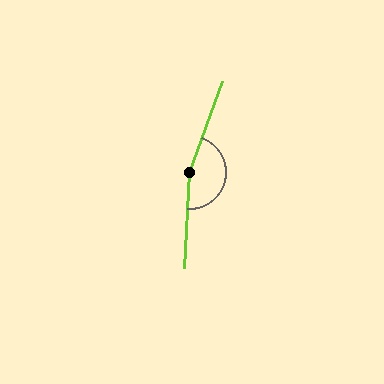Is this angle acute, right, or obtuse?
It is obtuse.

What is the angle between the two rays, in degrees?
Approximately 163 degrees.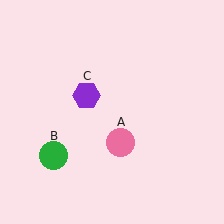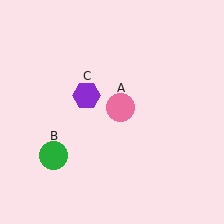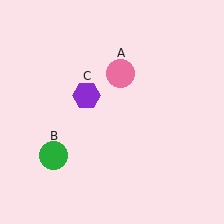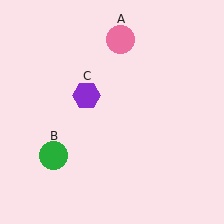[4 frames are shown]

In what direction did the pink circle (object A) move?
The pink circle (object A) moved up.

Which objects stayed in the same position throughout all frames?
Green circle (object B) and purple hexagon (object C) remained stationary.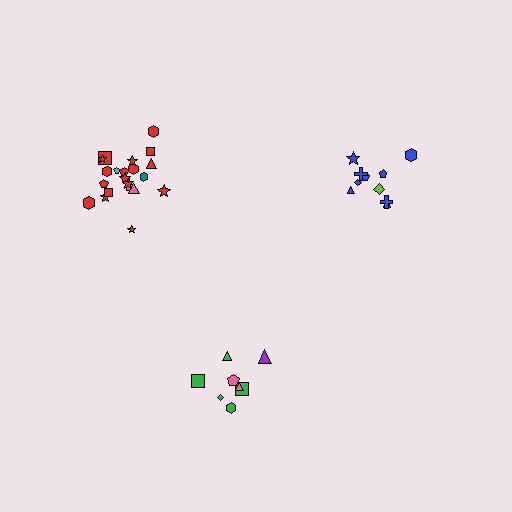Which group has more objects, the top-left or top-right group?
The top-left group.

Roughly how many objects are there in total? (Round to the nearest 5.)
Roughly 40 objects in total.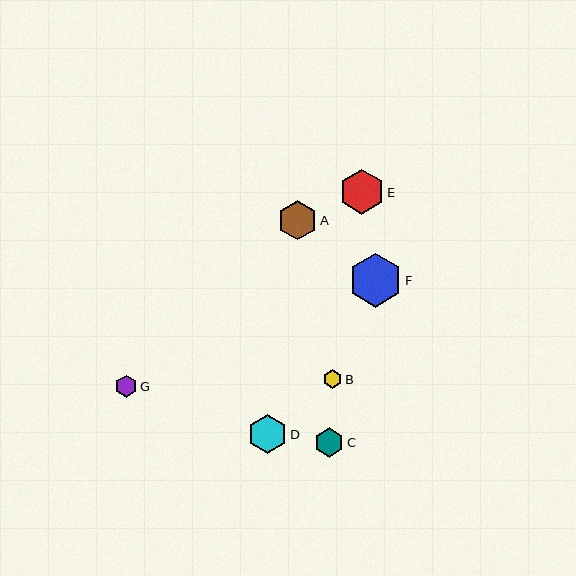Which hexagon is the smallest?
Hexagon B is the smallest with a size of approximately 19 pixels.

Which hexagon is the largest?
Hexagon F is the largest with a size of approximately 53 pixels.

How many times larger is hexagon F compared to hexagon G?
Hexagon F is approximately 2.5 times the size of hexagon G.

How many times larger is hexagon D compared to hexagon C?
Hexagon D is approximately 1.3 times the size of hexagon C.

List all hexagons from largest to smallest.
From largest to smallest: F, E, A, D, C, G, B.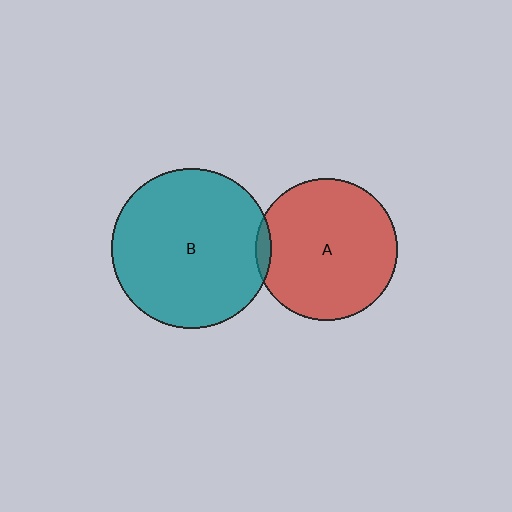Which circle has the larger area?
Circle B (teal).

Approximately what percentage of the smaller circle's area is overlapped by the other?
Approximately 5%.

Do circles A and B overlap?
Yes.